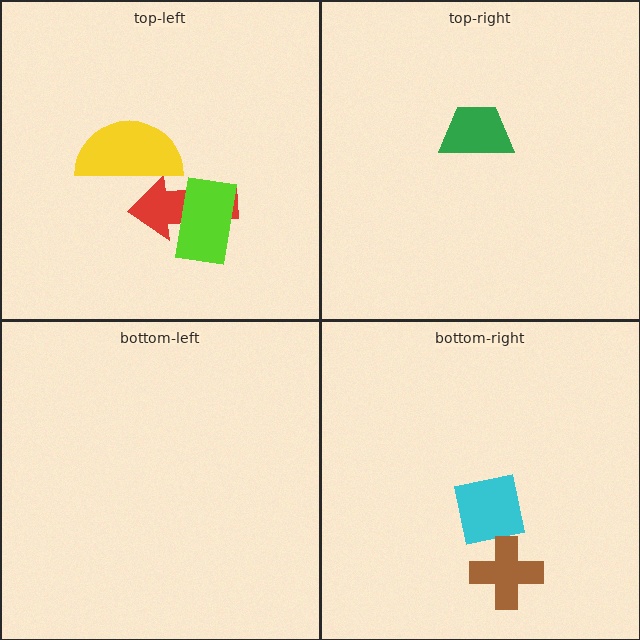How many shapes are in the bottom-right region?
2.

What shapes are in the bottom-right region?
The cyan square, the brown cross.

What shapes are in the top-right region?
The green trapezoid.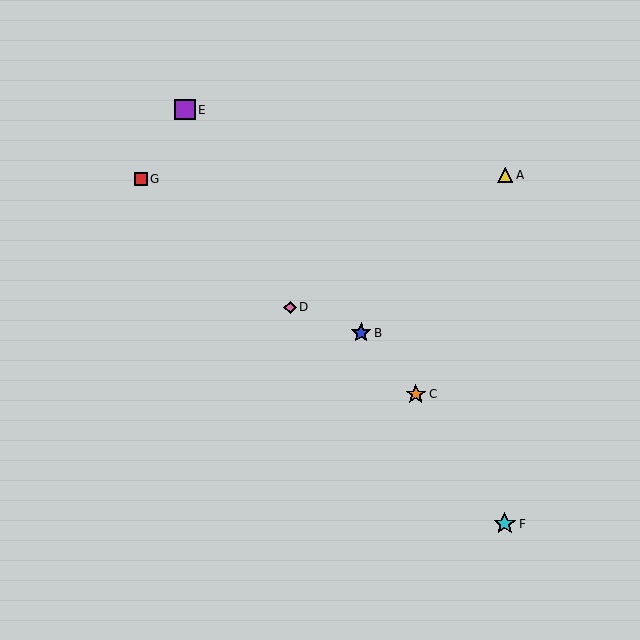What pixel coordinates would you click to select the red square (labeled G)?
Click at (141, 179) to select the red square G.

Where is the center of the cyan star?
The center of the cyan star is at (505, 524).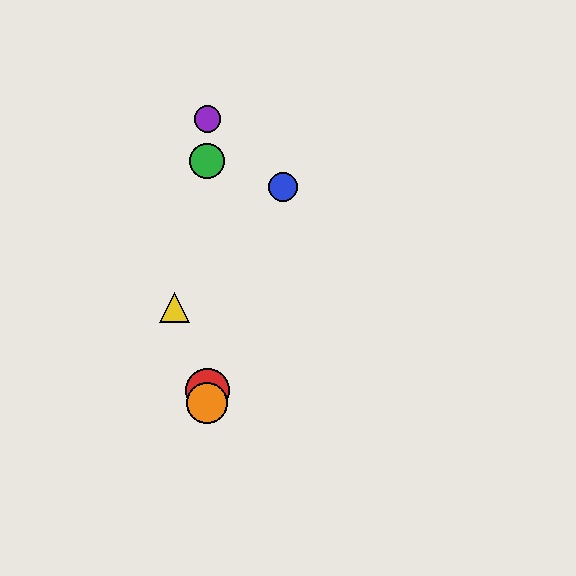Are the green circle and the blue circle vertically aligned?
No, the green circle is at x≈207 and the blue circle is at x≈283.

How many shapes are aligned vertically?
4 shapes (the red circle, the green circle, the purple circle, the orange circle) are aligned vertically.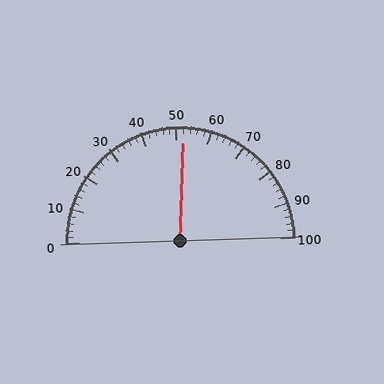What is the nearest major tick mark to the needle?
The nearest major tick mark is 50.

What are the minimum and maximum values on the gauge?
The gauge ranges from 0 to 100.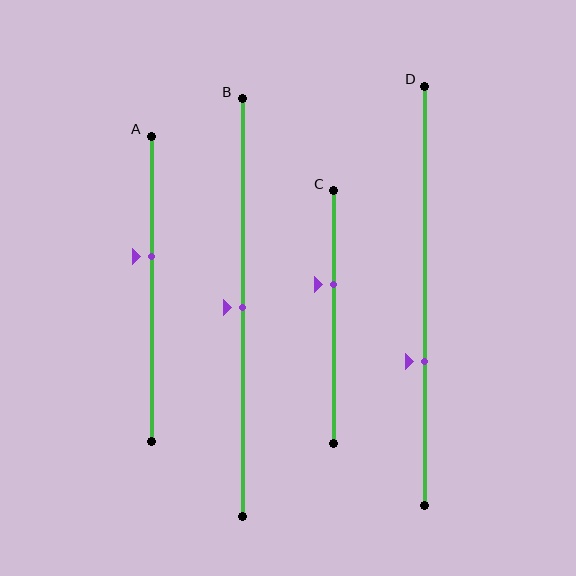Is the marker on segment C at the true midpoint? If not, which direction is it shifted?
No, the marker on segment C is shifted upward by about 13% of the segment length.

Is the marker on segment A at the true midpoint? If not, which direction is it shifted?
No, the marker on segment A is shifted upward by about 10% of the segment length.